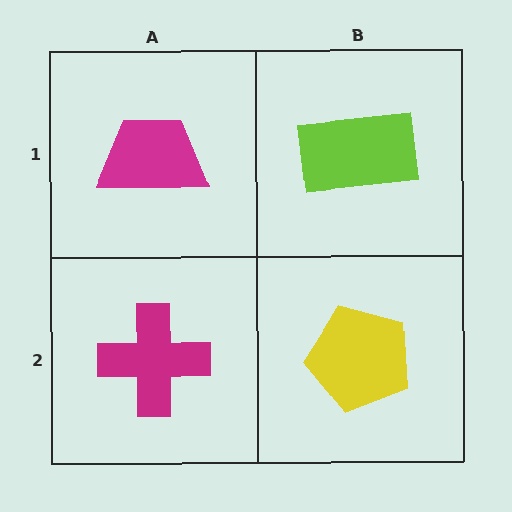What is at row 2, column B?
A yellow pentagon.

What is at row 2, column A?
A magenta cross.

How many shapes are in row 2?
2 shapes.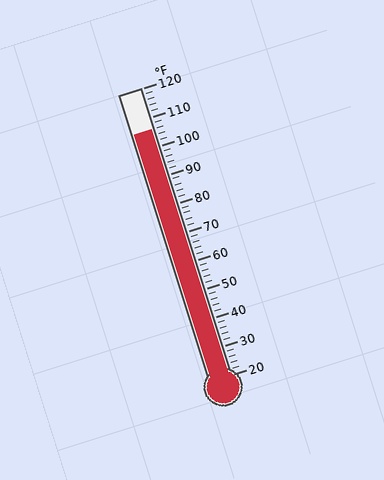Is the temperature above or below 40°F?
The temperature is above 40°F.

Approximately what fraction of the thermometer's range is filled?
The thermometer is filled to approximately 85% of its range.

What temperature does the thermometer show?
The thermometer shows approximately 106°F.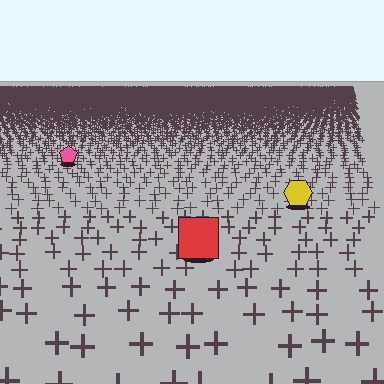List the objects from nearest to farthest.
From nearest to farthest: the red square, the yellow hexagon, the pink pentagon.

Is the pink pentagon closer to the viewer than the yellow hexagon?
No. The yellow hexagon is closer — you can tell from the texture gradient: the ground texture is coarser near it.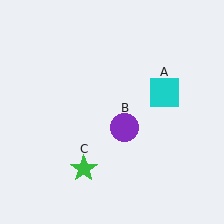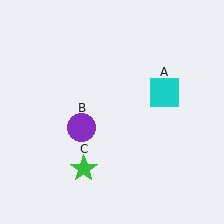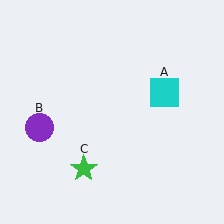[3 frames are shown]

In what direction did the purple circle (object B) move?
The purple circle (object B) moved left.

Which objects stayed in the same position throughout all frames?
Cyan square (object A) and green star (object C) remained stationary.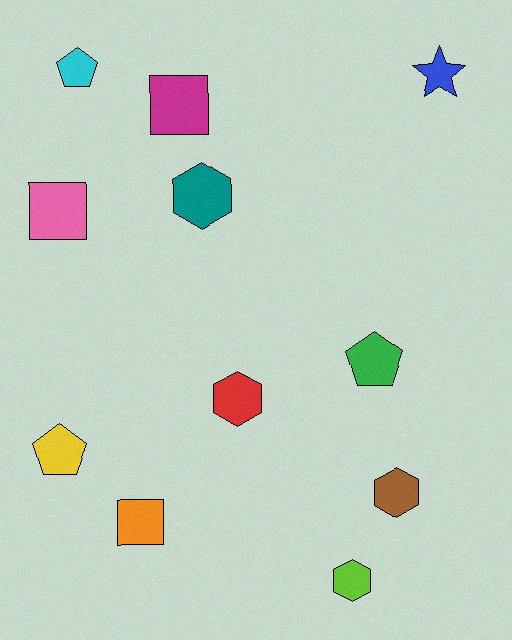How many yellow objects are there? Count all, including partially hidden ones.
There is 1 yellow object.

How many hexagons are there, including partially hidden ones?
There are 4 hexagons.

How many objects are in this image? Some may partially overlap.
There are 11 objects.